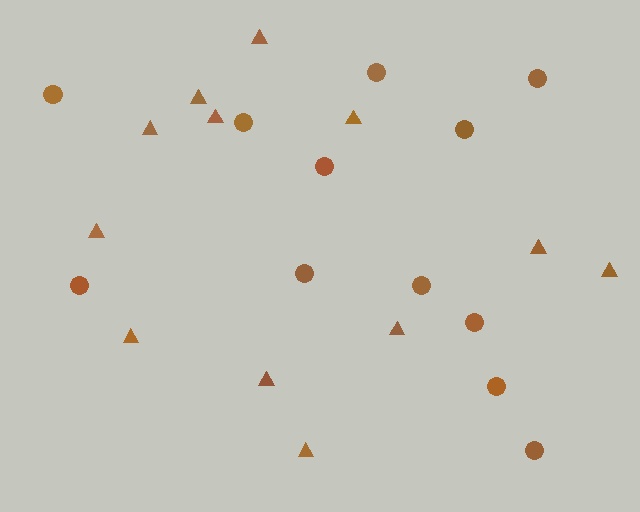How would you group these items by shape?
There are 2 groups: one group of circles (12) and one group of triangles (12).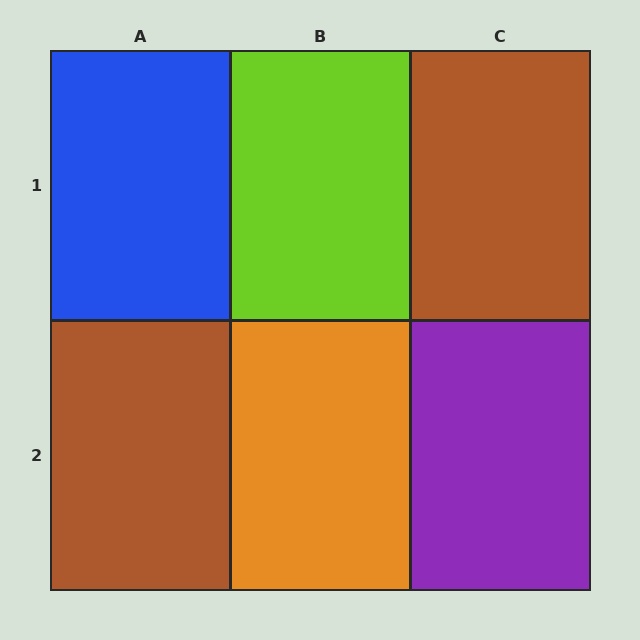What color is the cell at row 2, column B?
Orange.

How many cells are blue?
1 cell is blue.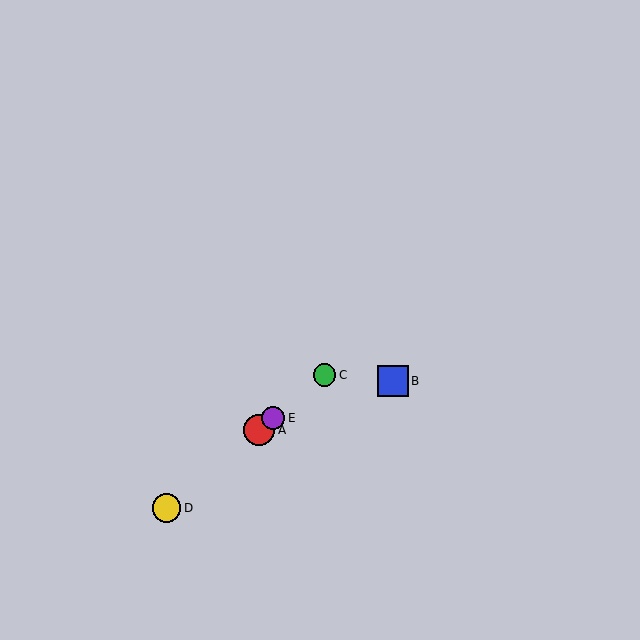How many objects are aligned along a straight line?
4 objects (A, C, D, E) are aligned along a straight line.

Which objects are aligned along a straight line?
Objects A, C, D, E are aligned along a straight line.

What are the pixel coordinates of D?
Object D is at (166, 508).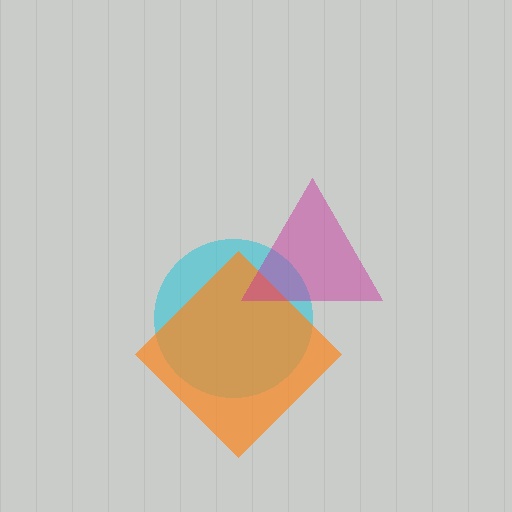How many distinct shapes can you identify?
There are 3 distinct shapes: a cyan circle, an orange diamond, a magenta triangle.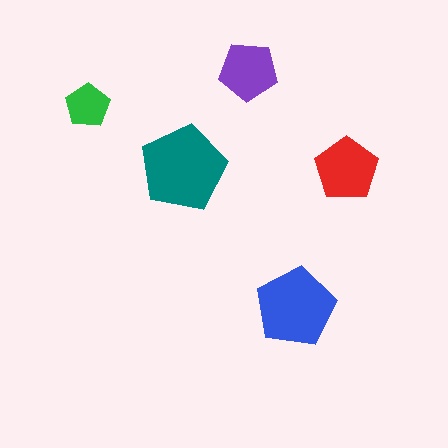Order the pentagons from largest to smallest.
the teal one, the blue one, the red one, the purple one, the green one.